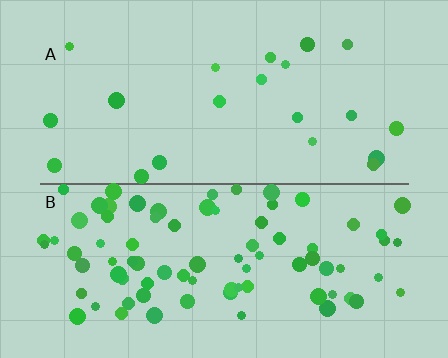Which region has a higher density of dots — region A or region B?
B (the bottom).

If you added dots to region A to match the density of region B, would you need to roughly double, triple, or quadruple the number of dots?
Approximately quadruple.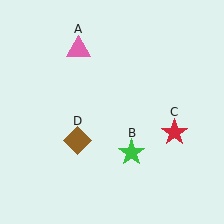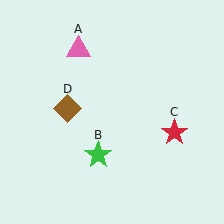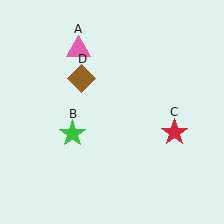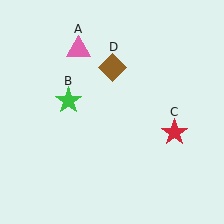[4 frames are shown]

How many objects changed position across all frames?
2 objects changed position: green star (object B), brown diamond (object D).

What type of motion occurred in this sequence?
The green star (object B), brown diamond (object D) rotated clockwise around the center of the scene.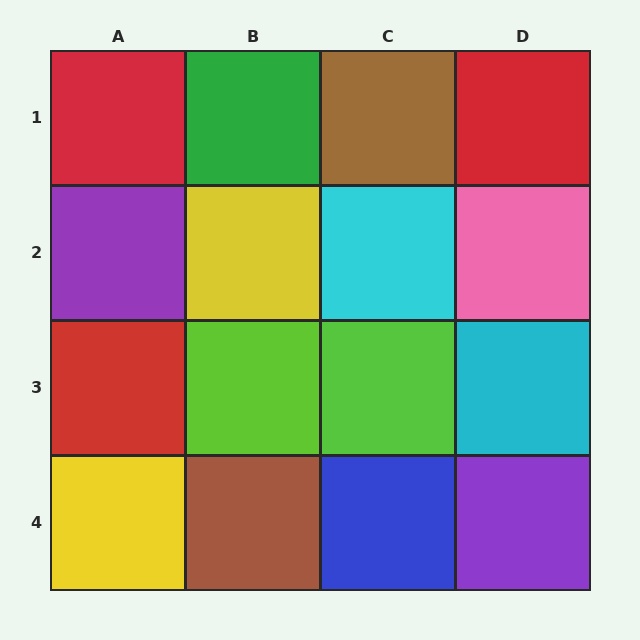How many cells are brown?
2 cells are brown.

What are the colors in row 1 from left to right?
Red, green, brown, red.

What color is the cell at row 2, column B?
Yellow.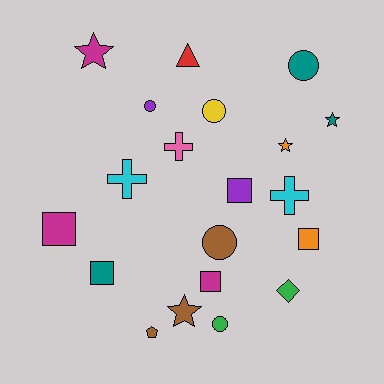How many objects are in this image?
There are 20 objects.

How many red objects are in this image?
There is 1 red object.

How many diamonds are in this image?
There is 1 diamond.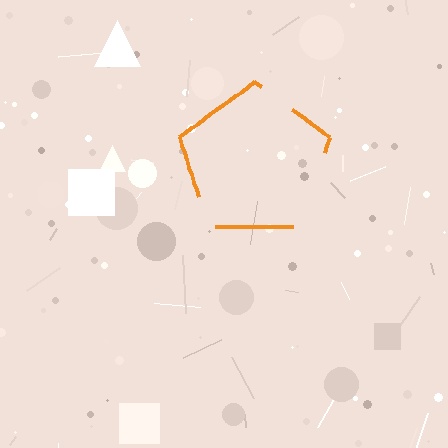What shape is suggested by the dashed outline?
The dashed outline suggests a pentagon.